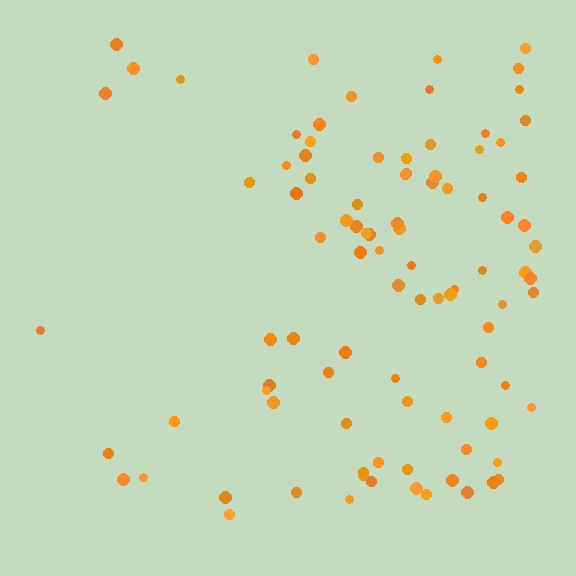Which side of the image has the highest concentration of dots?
The right.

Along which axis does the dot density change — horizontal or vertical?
Horizontal.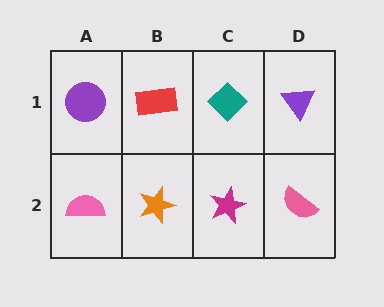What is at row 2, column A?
A pink semicircle.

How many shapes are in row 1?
4 shapes.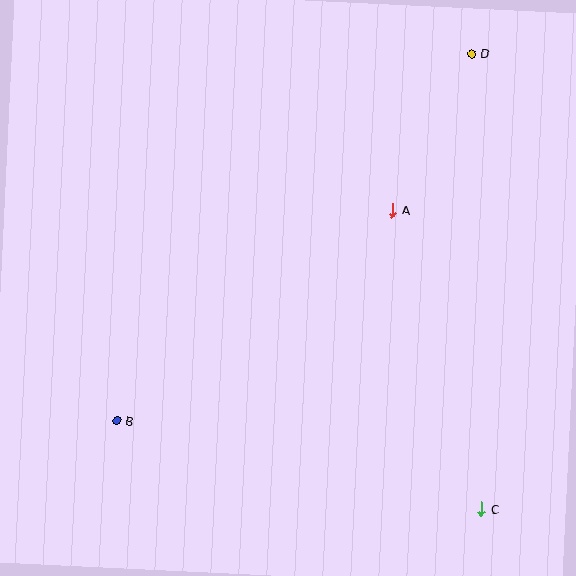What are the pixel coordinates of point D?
Point D is at (472, 54).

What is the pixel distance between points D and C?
The distance between D and C is 456 pixels.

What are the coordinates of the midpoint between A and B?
The midpoint between A and B is at (254, 316).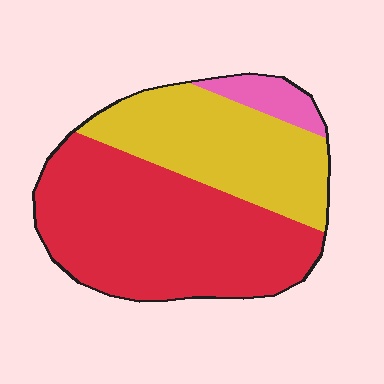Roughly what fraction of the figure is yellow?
Yellow covers 35% of the figure.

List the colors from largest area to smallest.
From largest to smallest: red, yellow, pink.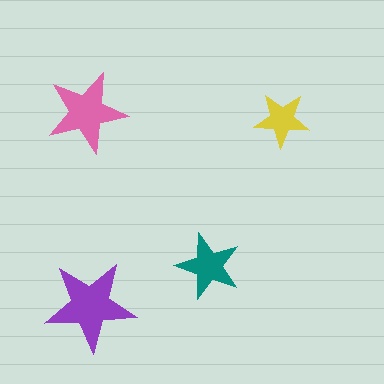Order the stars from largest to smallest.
the purple one, the pink one, the teal one, the yellow one.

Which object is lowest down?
The purple star is bottommost.